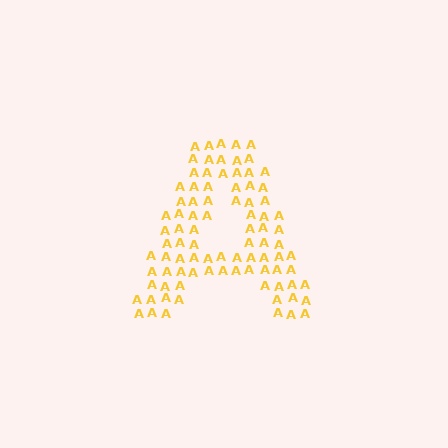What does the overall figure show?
The overall figure shows the letter A.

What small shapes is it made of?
It is made of small letter A's.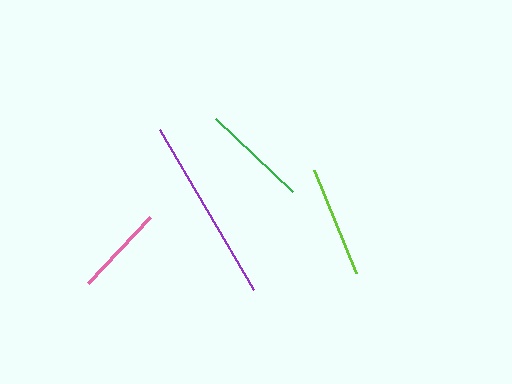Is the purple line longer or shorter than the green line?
The purple line is longer than the green line.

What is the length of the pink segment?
The pink segment is approximately 90 pixels long.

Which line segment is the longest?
The purple line is the longest at approximately 185 pixels.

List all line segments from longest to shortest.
From longest to shortest: purple, lime, green, pink.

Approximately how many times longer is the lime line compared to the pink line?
The lime line is approximately 1.2 times the length of the pink line.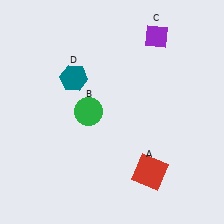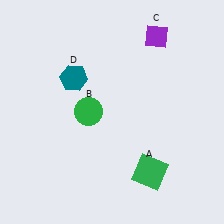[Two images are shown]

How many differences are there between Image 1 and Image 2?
There is 1 difference between the two images.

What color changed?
The square (A) changed from red in Image 1 to green in Image 2.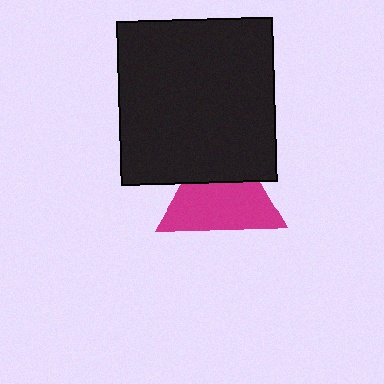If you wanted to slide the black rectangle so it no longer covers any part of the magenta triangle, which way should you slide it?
Slide it up — that is the most direct way to separate the two shapes.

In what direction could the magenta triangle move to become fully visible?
The magenta triangle could move down. That would shift it out from behind the black rectangle entirely.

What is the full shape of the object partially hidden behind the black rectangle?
The partially hidden object is a magenta triangle.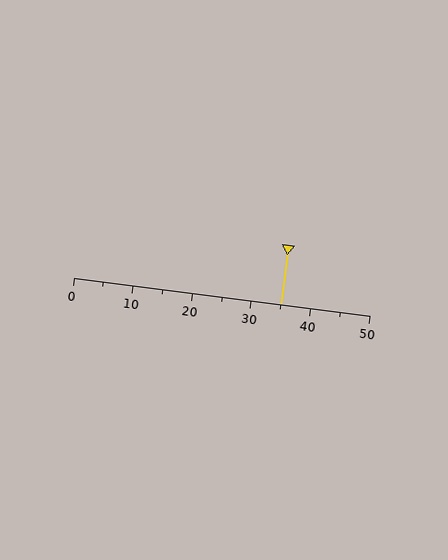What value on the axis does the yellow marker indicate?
The marker indicates approximately 35.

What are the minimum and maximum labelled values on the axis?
The axis runs from 0 to 50.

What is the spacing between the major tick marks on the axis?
The major ticks are spaced 10 apart.